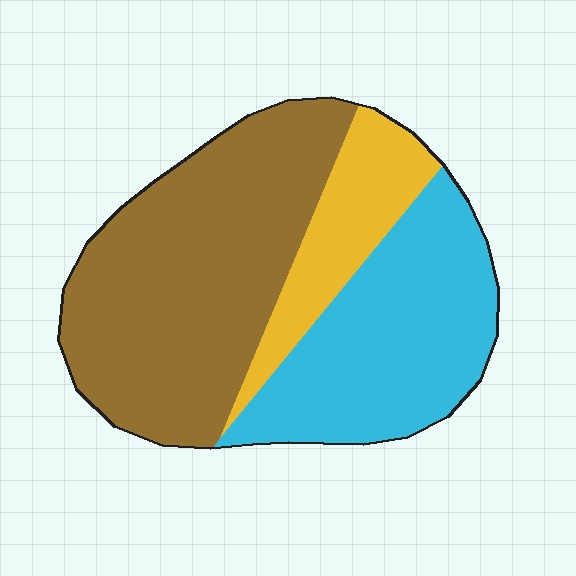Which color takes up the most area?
Brown, at roughly 50%.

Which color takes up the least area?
Yellow, at roughly 15%.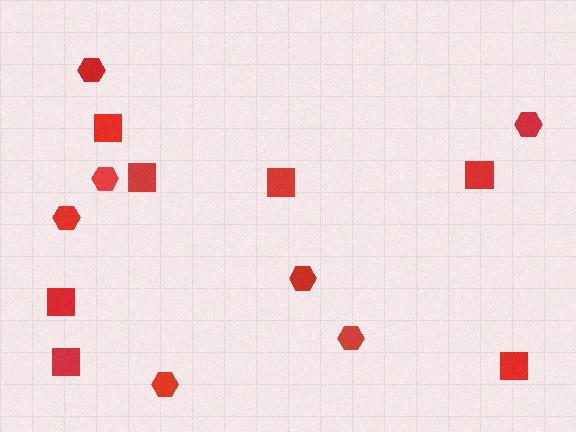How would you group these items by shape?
There are 2 groups: one group of hexagons (7) and one group of squares (7).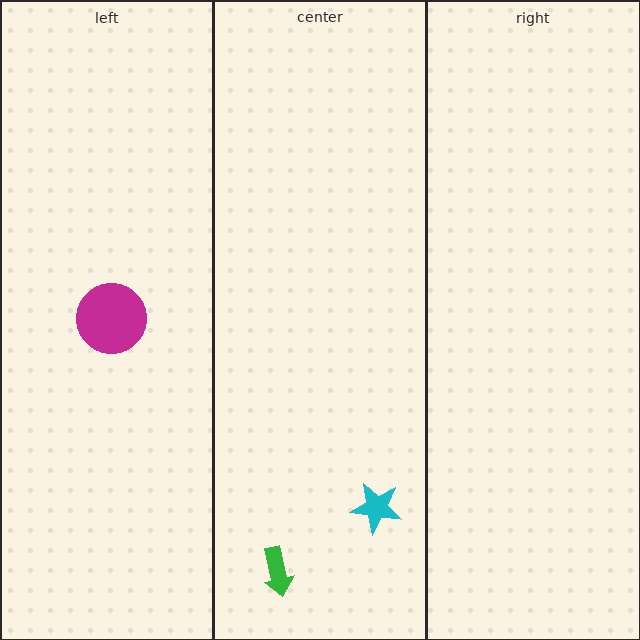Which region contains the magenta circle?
The left region.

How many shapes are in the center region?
2.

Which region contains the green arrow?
The center region.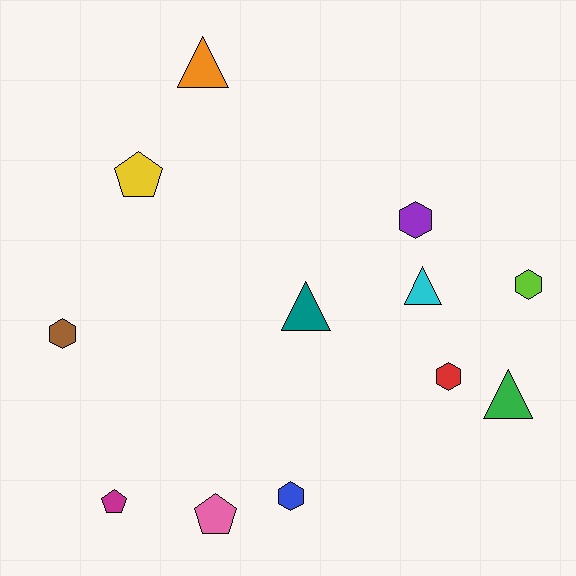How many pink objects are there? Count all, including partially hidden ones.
There is 1 pink object.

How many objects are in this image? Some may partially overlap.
There are 12 objects.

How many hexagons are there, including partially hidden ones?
There are 5 hexagons.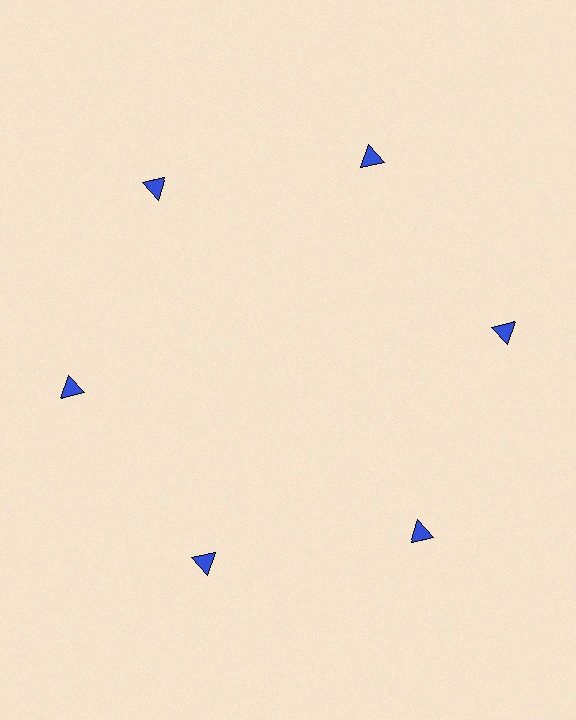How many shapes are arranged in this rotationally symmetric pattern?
There are 6 shapes, arranged in 6 groups of 1.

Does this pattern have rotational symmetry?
Yes, this pattern has 6-fold rotational symmetry. It looks the same after rotating 60 degrees around the center.